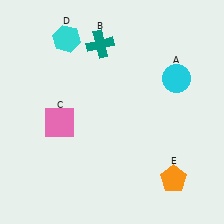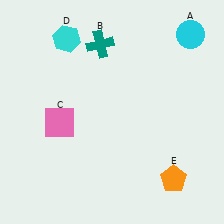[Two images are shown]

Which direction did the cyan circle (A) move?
The cyan circle (A) moved up.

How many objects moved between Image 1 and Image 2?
1 object moved between the two images.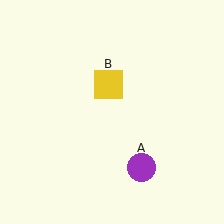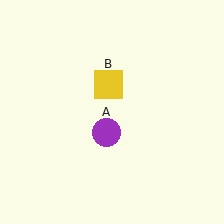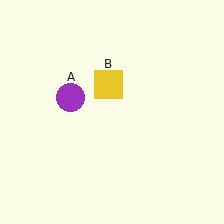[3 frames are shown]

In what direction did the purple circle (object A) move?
The purple circle (object A) moved up and to the left.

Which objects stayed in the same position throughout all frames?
Yellow square (object B) remained stationary.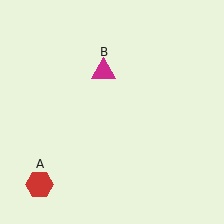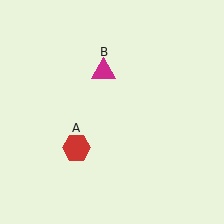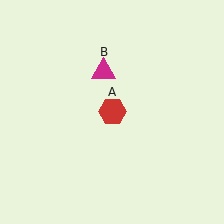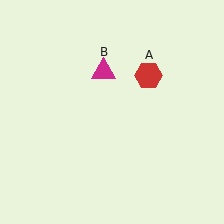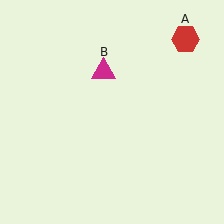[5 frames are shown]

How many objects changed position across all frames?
1 object changed position: red hexagon (object A).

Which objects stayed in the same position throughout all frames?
Magenta triangle (object B) remained stationary.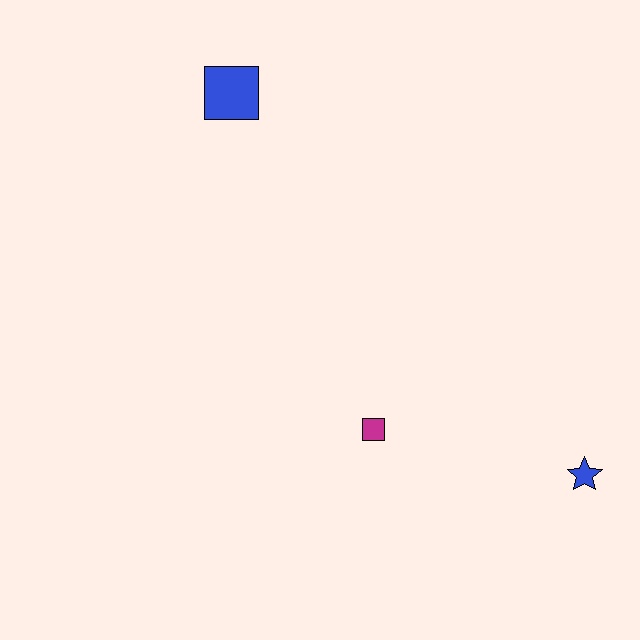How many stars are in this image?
There is 1 star.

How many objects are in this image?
There are 3 objects.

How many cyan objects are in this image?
There are no cyan objects.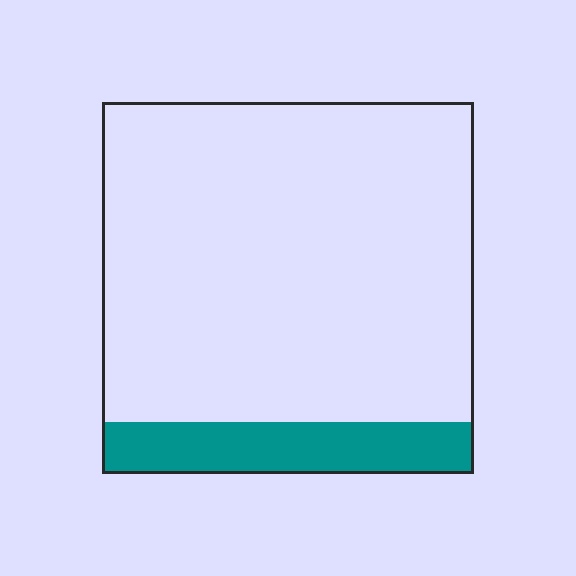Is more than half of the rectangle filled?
No.